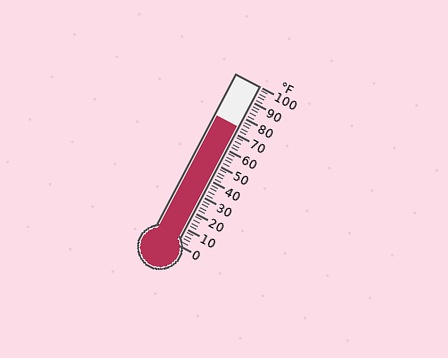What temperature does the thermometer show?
The thermometer shows approximately 74°F.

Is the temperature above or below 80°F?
The temperature is below 80°F.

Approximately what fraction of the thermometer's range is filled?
The thermometer is filled to approximately 75% of its range.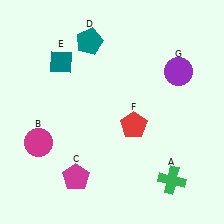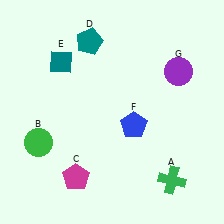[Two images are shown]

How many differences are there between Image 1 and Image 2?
There are 2 differences between the two images.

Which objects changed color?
B changed from magenta to green. F changed from red to blue.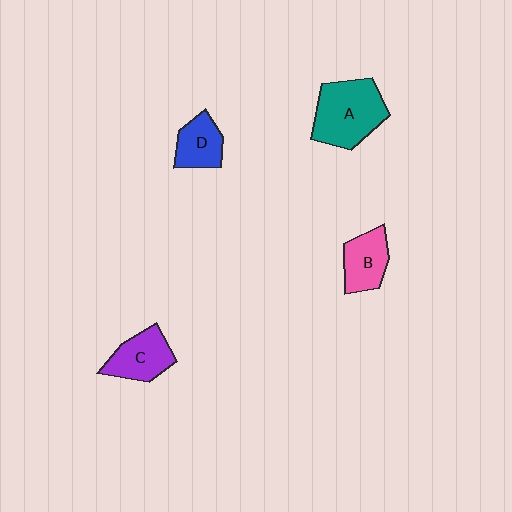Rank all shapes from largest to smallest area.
From largest to smallest: A (teal), C (purple), B (pink), D (blue).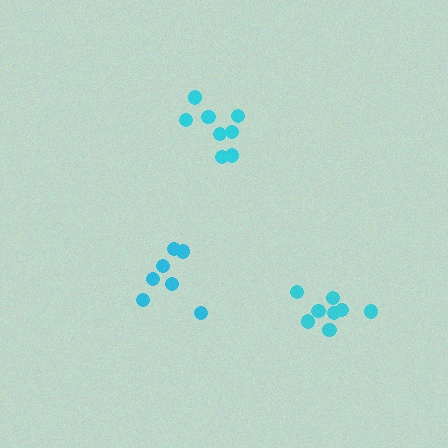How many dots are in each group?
Group 1: 8 dots, Group 2: 8 dots, Group 3: 7 dots (23 total).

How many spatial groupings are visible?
There are 3 spatial groupings.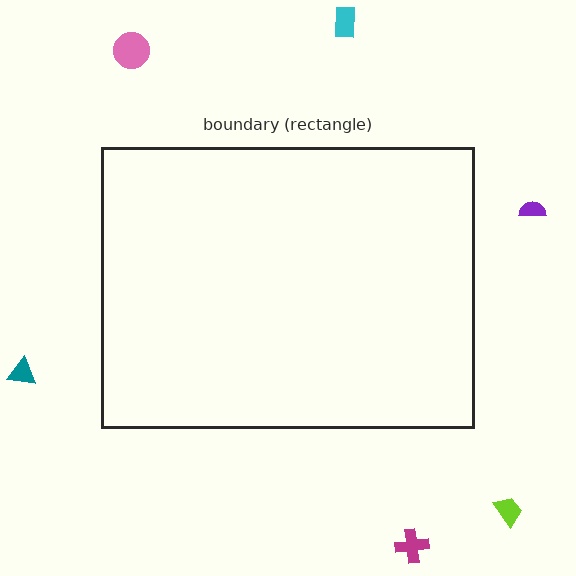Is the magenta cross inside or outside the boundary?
Outside.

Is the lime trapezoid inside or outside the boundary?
Outside.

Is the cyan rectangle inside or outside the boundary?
Outside.